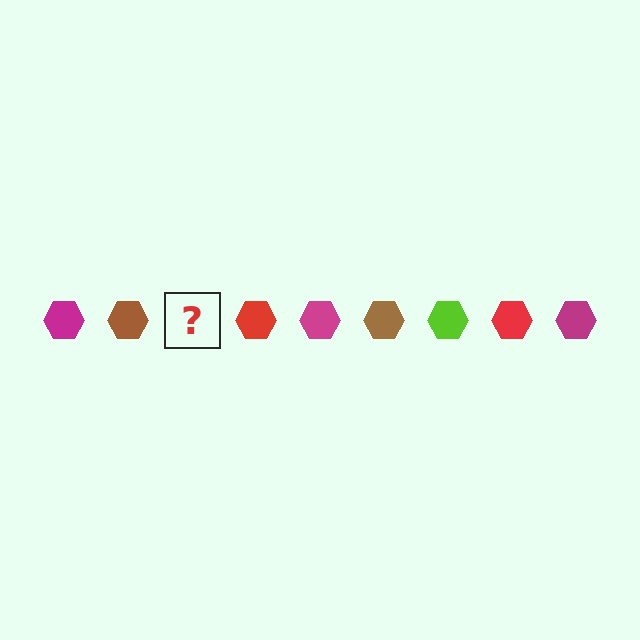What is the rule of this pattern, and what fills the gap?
The rule is that the pattern cycles through magenta, brown, lime, red hexagons. The gap should be filled with a lime hexagon.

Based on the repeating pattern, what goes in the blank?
The blank should be a lime hexagon.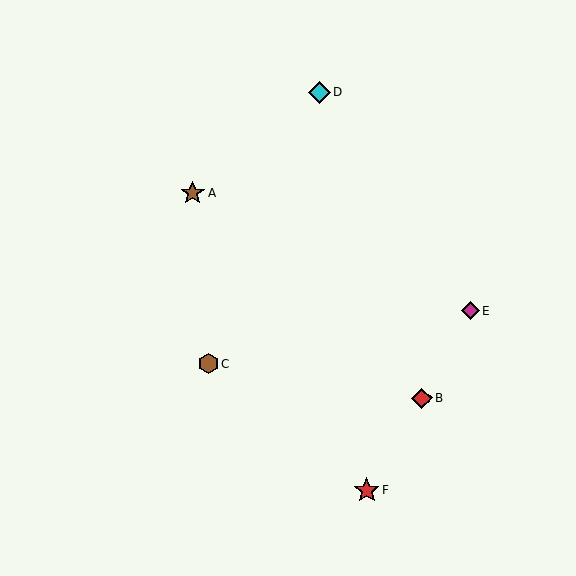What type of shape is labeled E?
Shape E is a magenta diamond.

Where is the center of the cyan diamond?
The center of the cyan diamond is at (319, 92).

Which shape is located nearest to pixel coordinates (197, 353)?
The brown hexagon (labeled C) at (208, 364) is nearest to that location.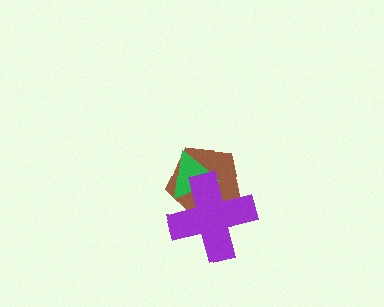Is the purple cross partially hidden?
No, no other shape covers it.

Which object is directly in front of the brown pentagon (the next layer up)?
The green triangle is directly in front of the brown pentagon.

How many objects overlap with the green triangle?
2 objects overlap with the green triangle.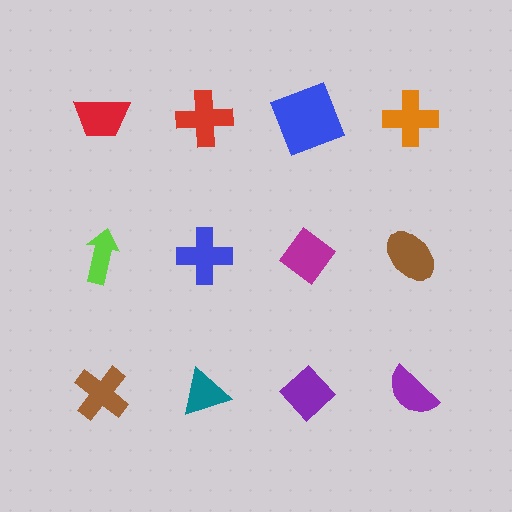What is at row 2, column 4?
A brown ellipse.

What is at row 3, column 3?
A purple diamond.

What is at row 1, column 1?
A red trapezoid.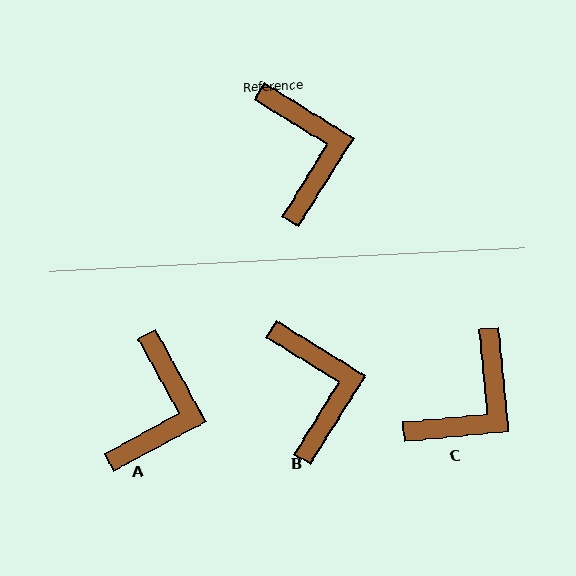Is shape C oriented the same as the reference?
No, it is off by about 53 degrees.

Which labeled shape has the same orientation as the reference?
B.